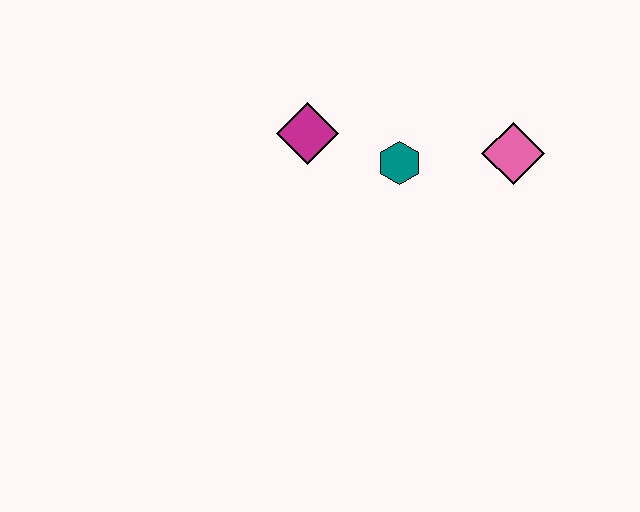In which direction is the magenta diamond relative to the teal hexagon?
The magenta diamond is to the left of the teal hexagon.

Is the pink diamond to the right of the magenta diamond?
Yes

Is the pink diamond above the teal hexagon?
Yes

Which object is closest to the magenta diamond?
The teal hexagon is closest to the magenta diamond.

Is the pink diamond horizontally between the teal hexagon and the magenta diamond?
No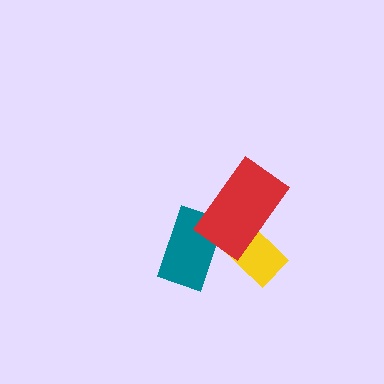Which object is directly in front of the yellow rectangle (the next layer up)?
The teal rectangle is directly in front of the yellow rectangle.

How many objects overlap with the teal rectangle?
2 objects overlap with the teal rectangle.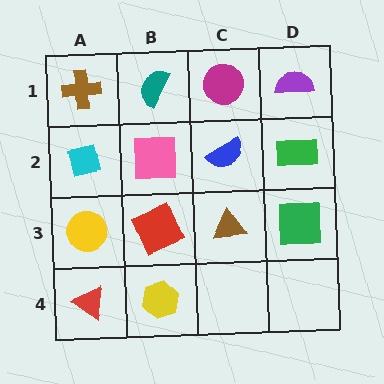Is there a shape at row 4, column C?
No, that cell is empty.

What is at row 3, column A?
A yellow circle.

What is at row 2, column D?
A green rectangle.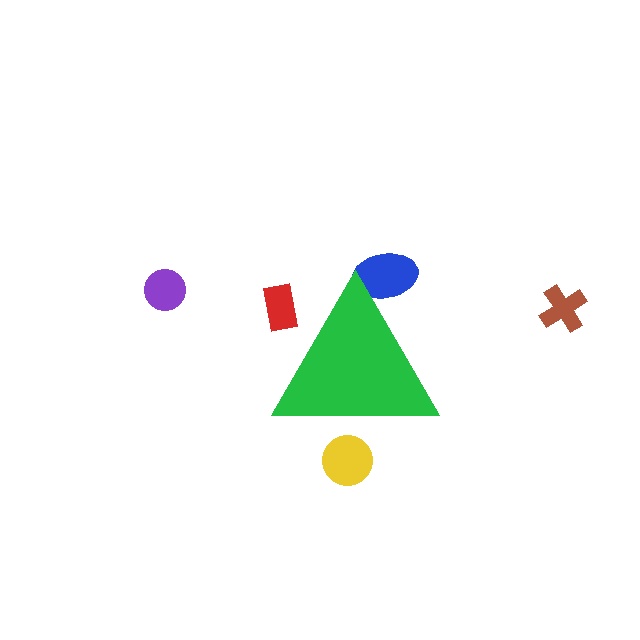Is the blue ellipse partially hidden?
Yes, the blue ellipse is partially hidden behind the green triangle.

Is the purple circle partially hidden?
No, the purple circle is fully visible.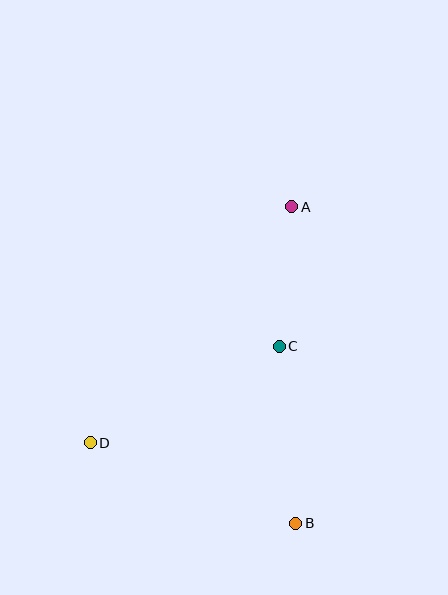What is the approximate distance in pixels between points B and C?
The distance between B and C is approximately 178 pixels.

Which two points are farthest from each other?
Points A and B are farthest from each other.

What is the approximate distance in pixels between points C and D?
The distance between C and D is approximately 212 pixels.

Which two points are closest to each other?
Points A and C are closest to each other.